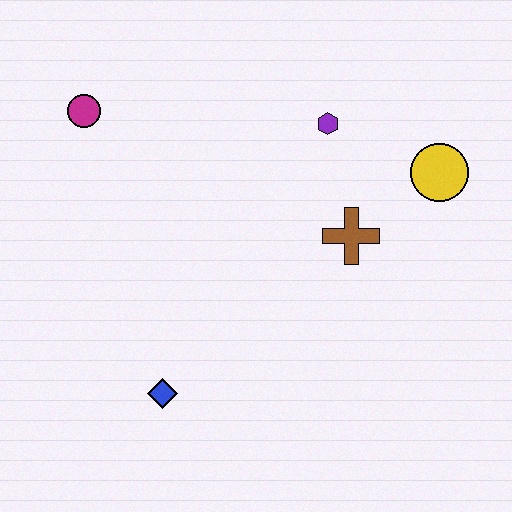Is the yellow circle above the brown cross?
Yes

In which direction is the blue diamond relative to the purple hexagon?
The blue diamond is below the purple hexagon.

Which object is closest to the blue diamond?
The brown cross is closest to the blue diamond.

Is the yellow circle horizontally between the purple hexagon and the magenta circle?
No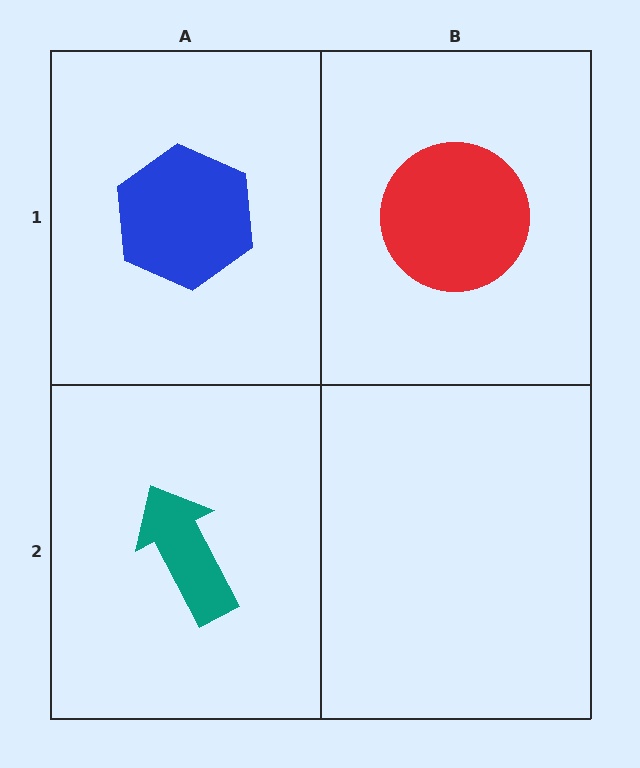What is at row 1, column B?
A red circle.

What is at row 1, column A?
A blue hexagon.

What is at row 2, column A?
A teal arrow.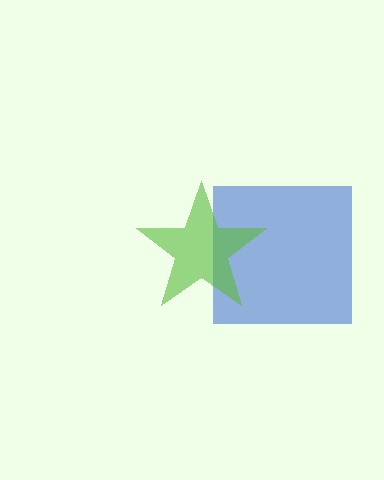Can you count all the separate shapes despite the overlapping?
Yes, there are 2 separate shapes.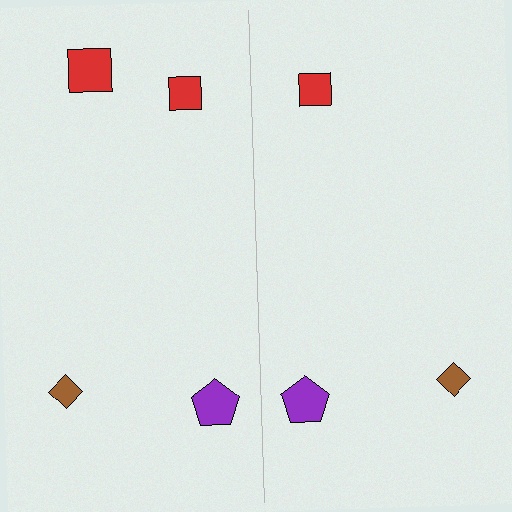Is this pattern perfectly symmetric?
No, the pattern is not perfectly symmetric. A red square is missing from the right side.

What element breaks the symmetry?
A red square is missing from the right side.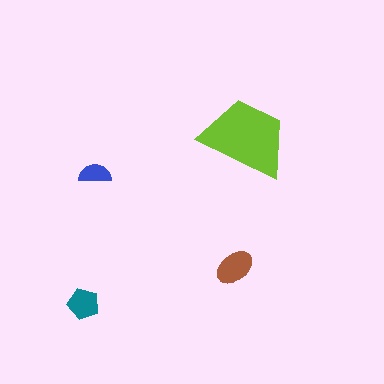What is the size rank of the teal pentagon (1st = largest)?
3rd.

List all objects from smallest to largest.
The blue semicircle, the teal pentagon, the brown ellipse, the lime trapezoid.